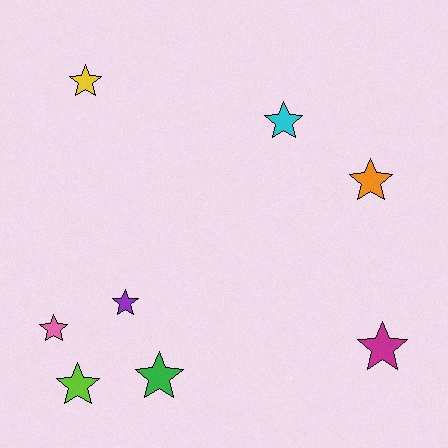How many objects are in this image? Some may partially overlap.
There are 8 objects.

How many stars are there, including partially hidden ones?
There are 8 stars.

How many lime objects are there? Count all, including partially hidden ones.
There is 1 lime object.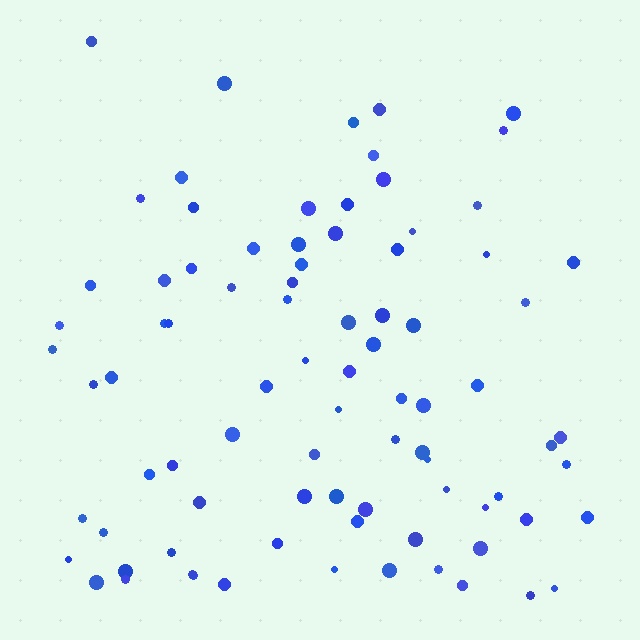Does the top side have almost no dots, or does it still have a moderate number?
Still a moderate number, just noticeably fewer than the bottom.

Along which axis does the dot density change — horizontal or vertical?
Vertical.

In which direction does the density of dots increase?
From top to bottom, with the bottom side densest.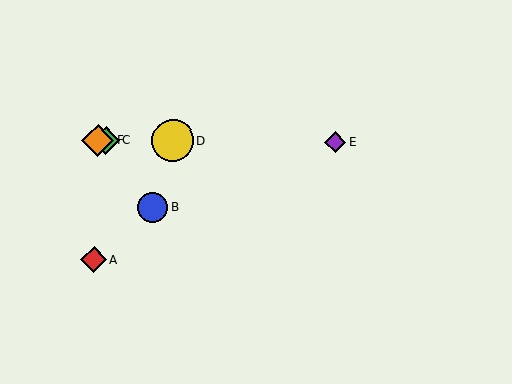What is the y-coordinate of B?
Object B is at y≈208.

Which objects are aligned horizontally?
Objects C, D, E, F are aligned horizontally.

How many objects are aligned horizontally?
4 objects (C, D, E, F) are aligned horizontally.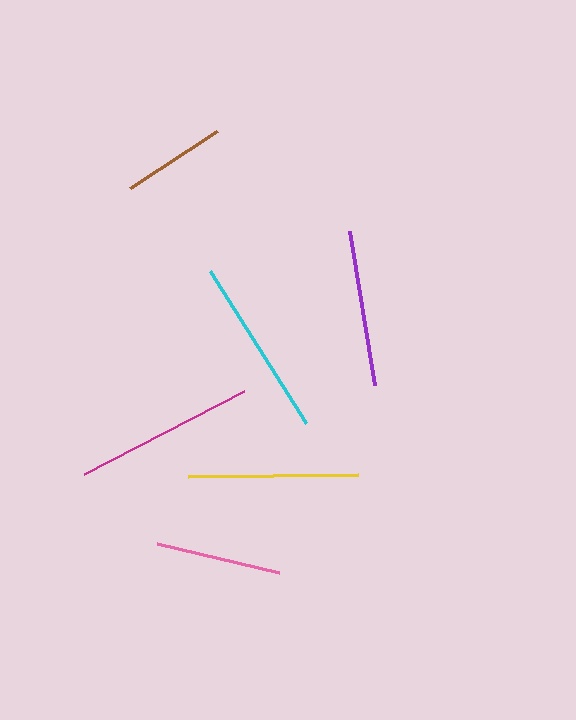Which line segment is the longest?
The magenta line is the longest at approximately 181 pixels.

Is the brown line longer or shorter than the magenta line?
The magenta line is longer than the brown line.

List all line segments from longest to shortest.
From longest to shortest: magenta, cyan, yellow, purple, pink, brown.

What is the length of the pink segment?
The pink segment is approximately 125 pixels long.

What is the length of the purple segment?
The purple segment is approximately 156 pixels long.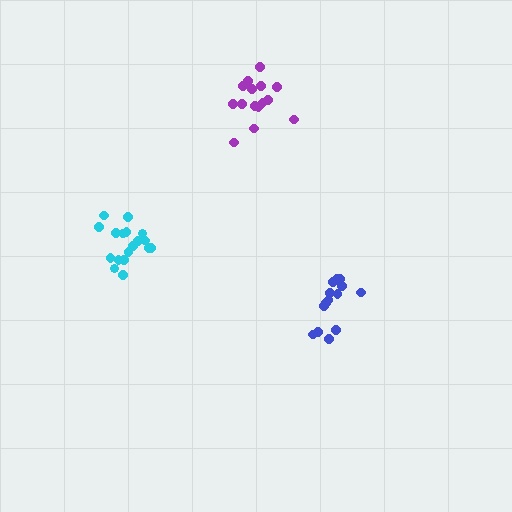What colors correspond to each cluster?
The clusters are colored: blue, purple, cyan.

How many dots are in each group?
Group 1: 14 dots, Group 2: 15 dots, Group 3: 18 dots (47 total).